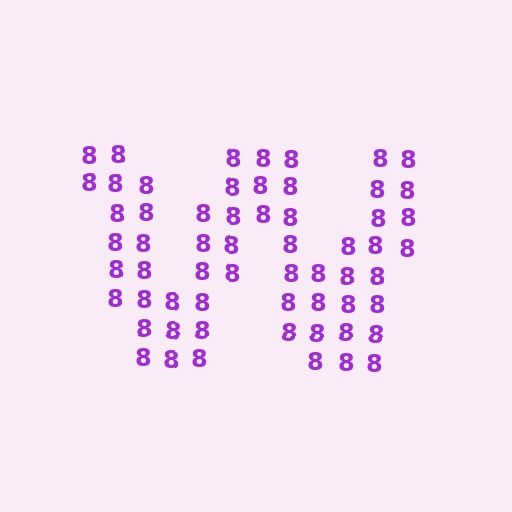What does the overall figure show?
The overall figure shows the letter W.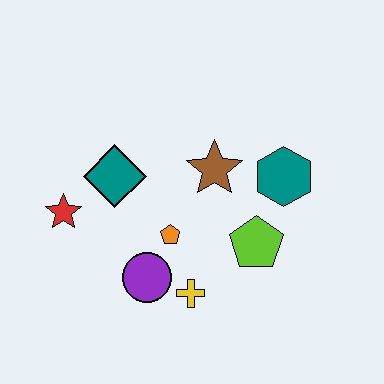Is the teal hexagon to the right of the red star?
Yes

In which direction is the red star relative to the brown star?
The red star is to the left of the brown star.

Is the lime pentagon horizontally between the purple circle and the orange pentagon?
No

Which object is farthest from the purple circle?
The teal hexagon is farthest from the purple circle.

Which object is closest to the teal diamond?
The red star is closest to the teal diamond.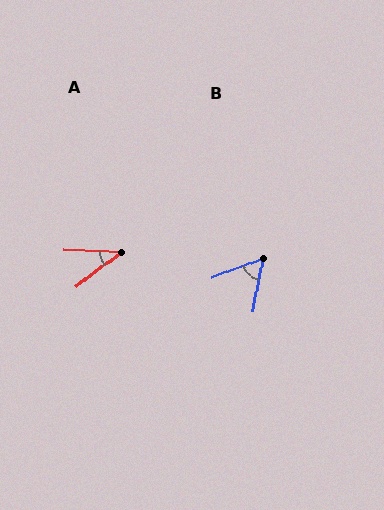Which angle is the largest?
B, at approximately 58 degrees.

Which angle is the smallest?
A, at approximately 40 degrees.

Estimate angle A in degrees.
Approximately 40 degrees.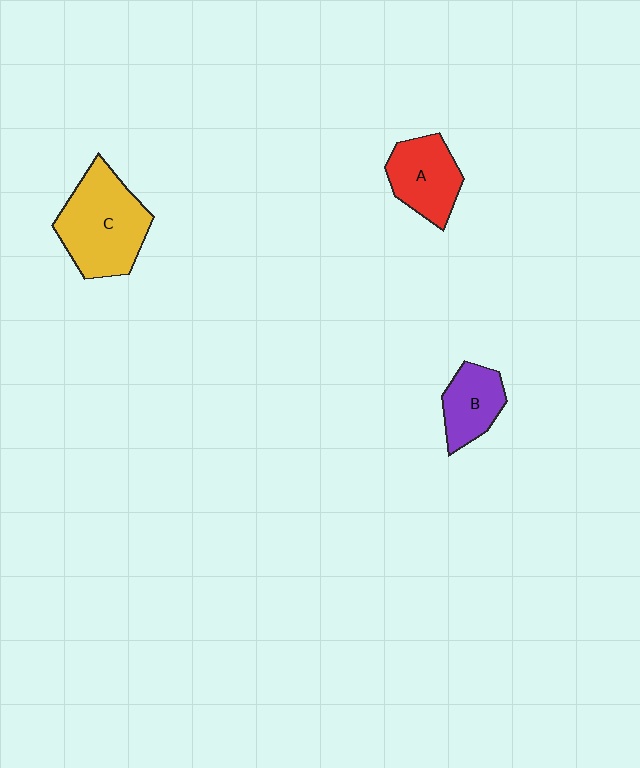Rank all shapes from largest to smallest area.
From largest to smallest: C (yellow), A (red), B (purple).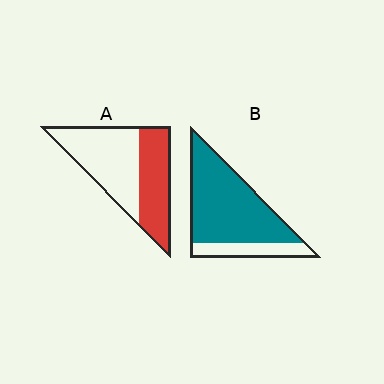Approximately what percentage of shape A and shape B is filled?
A is approximately 45% and B is approximately 80%.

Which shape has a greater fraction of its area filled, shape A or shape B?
Shape B.